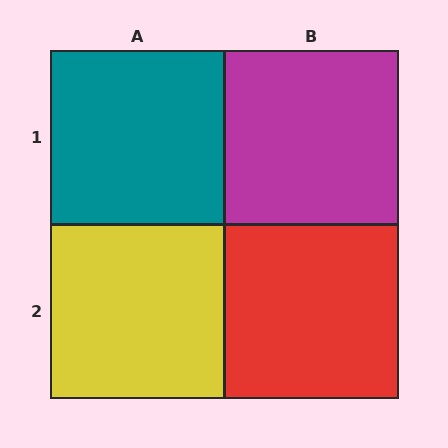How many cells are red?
1 cell is red.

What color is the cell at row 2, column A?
Yellow.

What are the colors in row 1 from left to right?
Teal, magenta.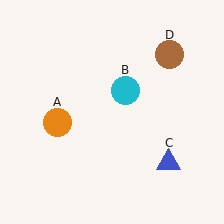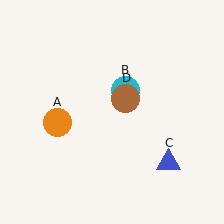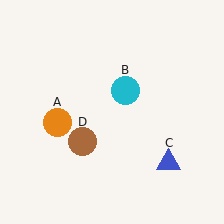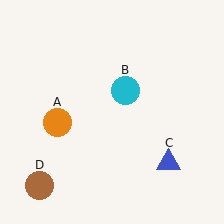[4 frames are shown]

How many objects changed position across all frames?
1 object changed position: brown circle (object D).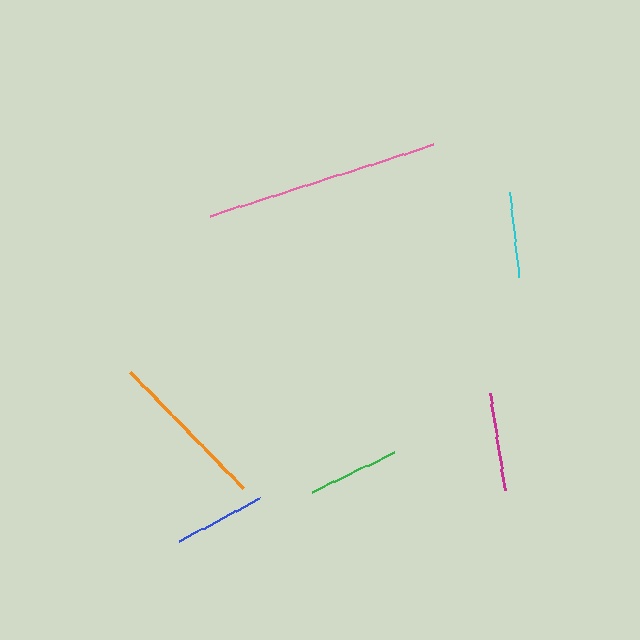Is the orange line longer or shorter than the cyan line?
The orange line is longer than the cyan line.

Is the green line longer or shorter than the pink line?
The pink line is longer than the green line.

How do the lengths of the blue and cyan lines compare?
The blue and cyan lines are approximately the same length.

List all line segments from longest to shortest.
From longest to shortest: pink, orange, magenta, green, blue, cyan.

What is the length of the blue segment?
The blue segment is approximately 91 pixels long.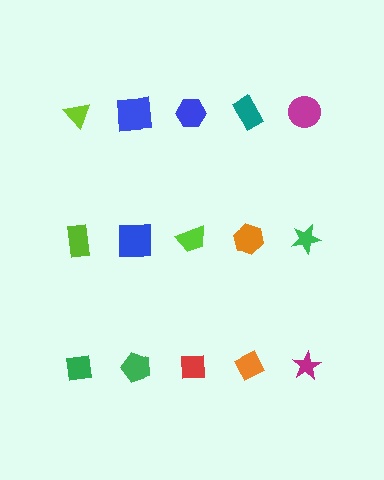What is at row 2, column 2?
A blue square.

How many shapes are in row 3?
5 shapes.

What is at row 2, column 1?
A lime rectangle.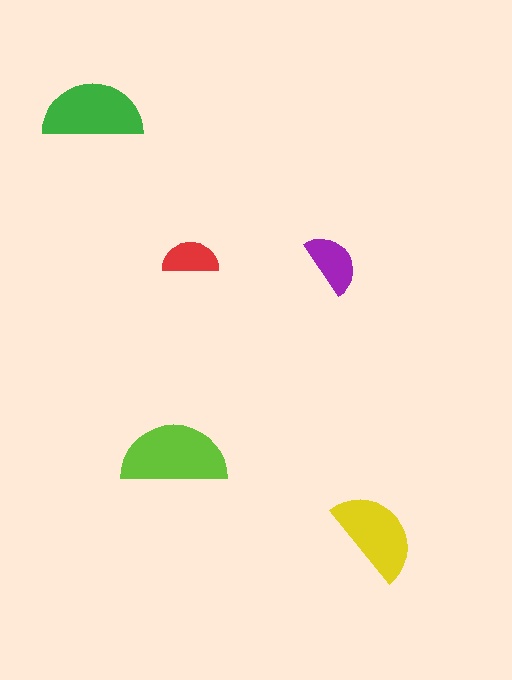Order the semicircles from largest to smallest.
the lime one, the green one, the yellow one, the purple one, the red one.